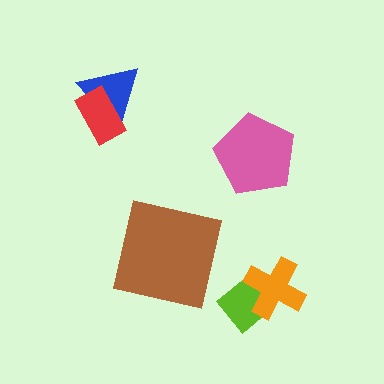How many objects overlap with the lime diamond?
1 object overlaps with the lime diamond.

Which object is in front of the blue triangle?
The red rectangle is in front of the blue triangle.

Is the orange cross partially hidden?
No, no other shape covers it.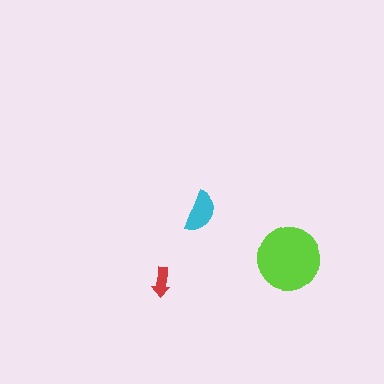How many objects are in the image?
There are 3 objects in the image.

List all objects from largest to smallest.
The lime circle, the cyan semicircle, the red arrow.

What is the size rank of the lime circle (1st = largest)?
1st.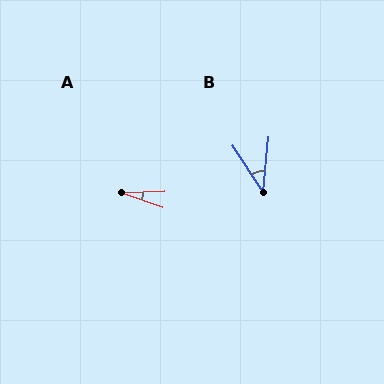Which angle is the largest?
B, at approximately 39 degrees.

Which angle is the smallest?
A, at approximately 21 degrees.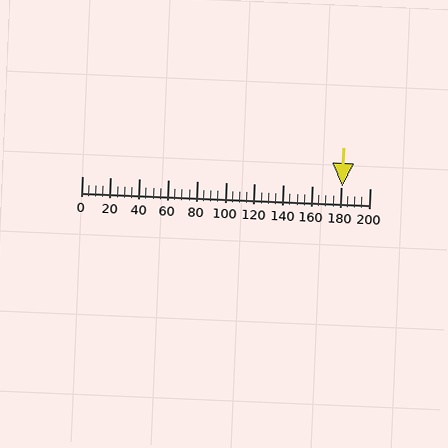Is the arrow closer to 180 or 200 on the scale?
The arrow is closer to 180.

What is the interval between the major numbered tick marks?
The major tick marks are spaced 20 units apart.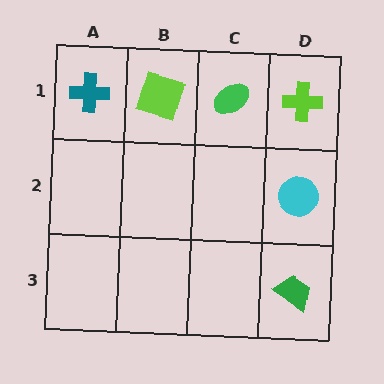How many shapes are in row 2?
1 shape.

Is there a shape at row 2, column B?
No, that cell is empty.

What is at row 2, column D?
A cyan circle.